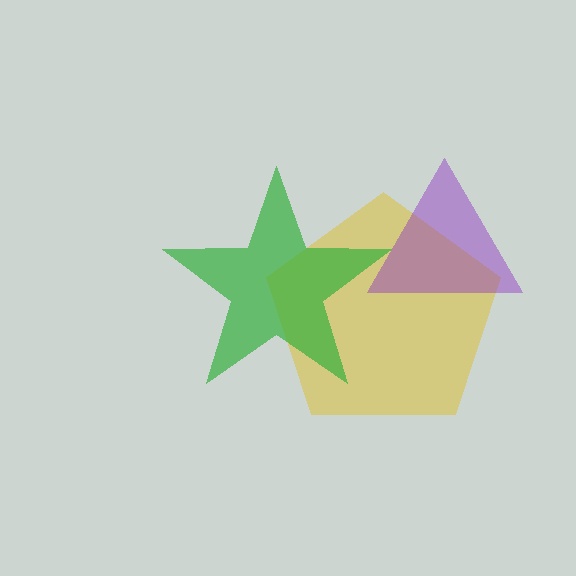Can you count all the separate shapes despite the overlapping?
Yes, there are 3 separate shapes.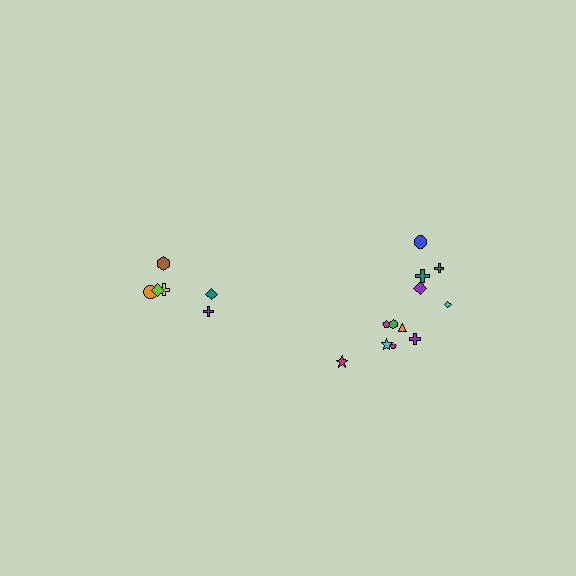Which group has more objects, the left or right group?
The right group.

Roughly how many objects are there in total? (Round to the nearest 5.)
Roughly 20 objects in total.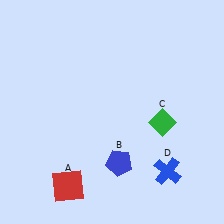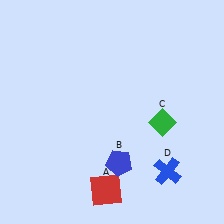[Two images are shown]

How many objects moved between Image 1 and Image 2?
1 object moved between the two images.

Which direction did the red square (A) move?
The red square (A) moved right.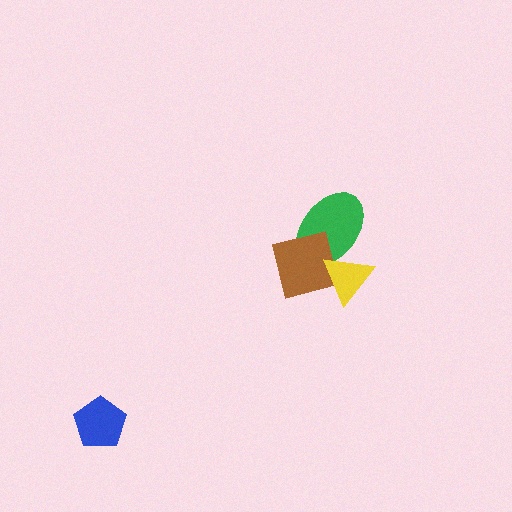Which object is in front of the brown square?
The yellow triangle is in front of the brown square.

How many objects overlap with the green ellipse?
2 objects overlap with the green ellipse.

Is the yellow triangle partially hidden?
No, no other shape covers it.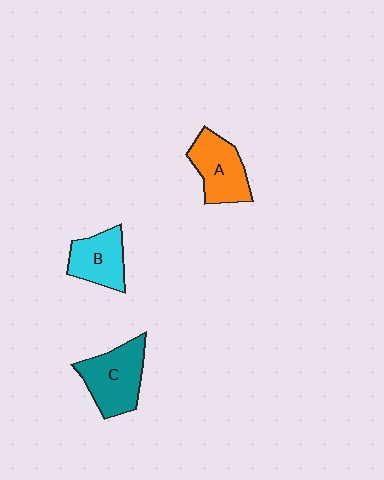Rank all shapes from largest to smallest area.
From largest to smallest: C (teal), A (orange), B (cyan).